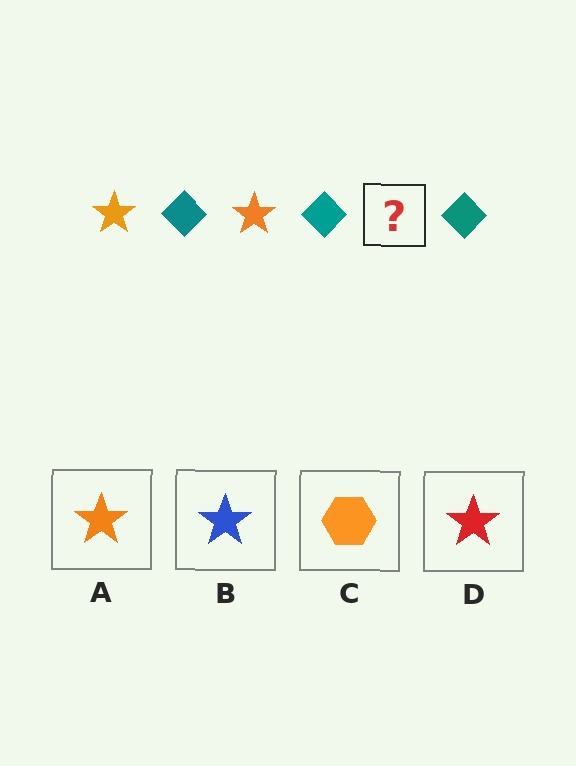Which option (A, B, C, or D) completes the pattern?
A.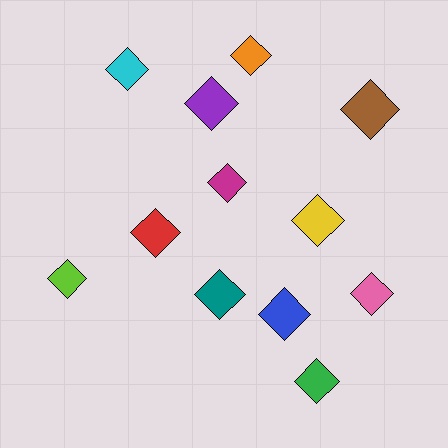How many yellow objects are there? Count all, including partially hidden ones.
There is 1 yellow object.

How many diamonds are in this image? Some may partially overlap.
There are 12 diamonds.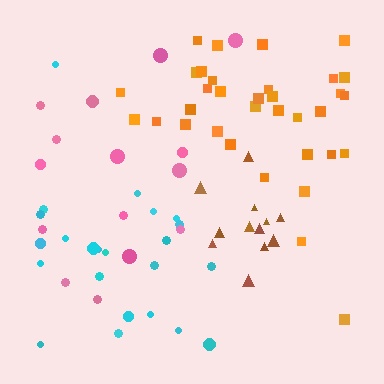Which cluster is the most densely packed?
Brown.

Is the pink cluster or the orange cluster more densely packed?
Orange.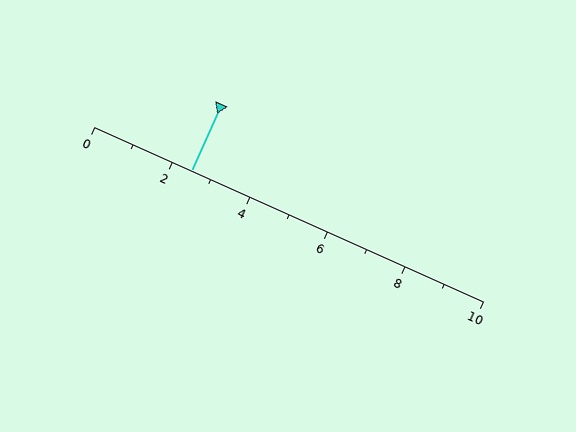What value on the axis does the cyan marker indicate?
The marker indicates approximately 2.5.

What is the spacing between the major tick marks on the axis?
The major ticks are spaced 2 apart.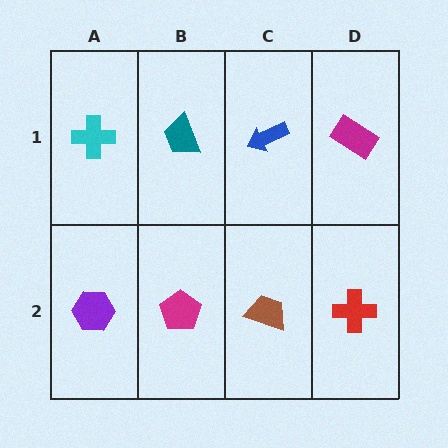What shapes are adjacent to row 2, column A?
A cyan cross (row 1, column A), a magenta pentagon (row 2, column B).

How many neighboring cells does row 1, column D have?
2.